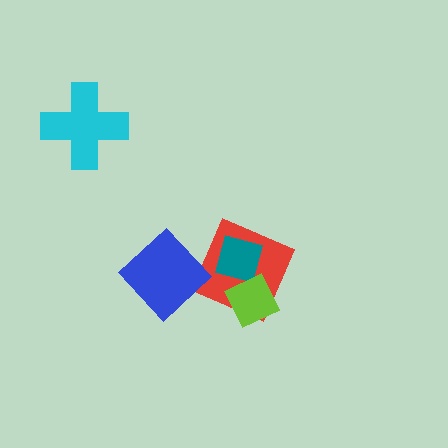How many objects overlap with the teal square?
2 objects overlap with the teal square.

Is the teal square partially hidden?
Yes, it is partially covered by another shape.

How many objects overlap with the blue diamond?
0 objects overlap with the blue diamond.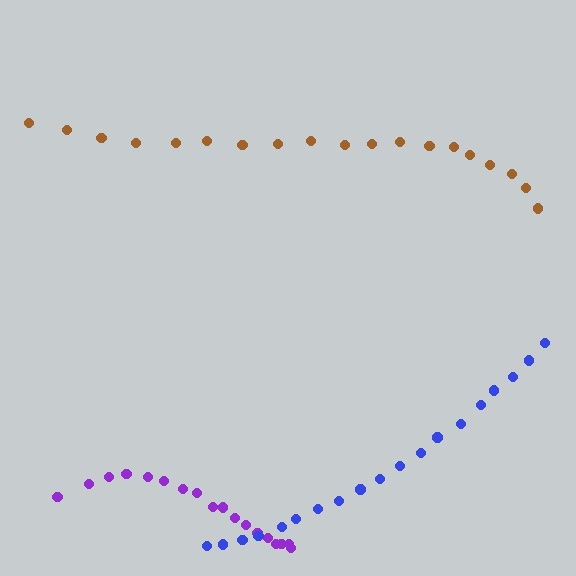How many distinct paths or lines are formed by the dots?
There are 3 distinct paths.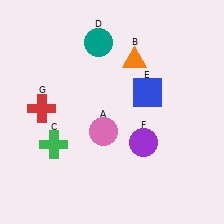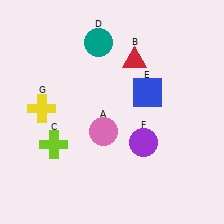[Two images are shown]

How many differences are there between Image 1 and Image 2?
There are 3 differences between the two images.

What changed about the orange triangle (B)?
In Image 1, B is orange. In Image 2, it changed to red.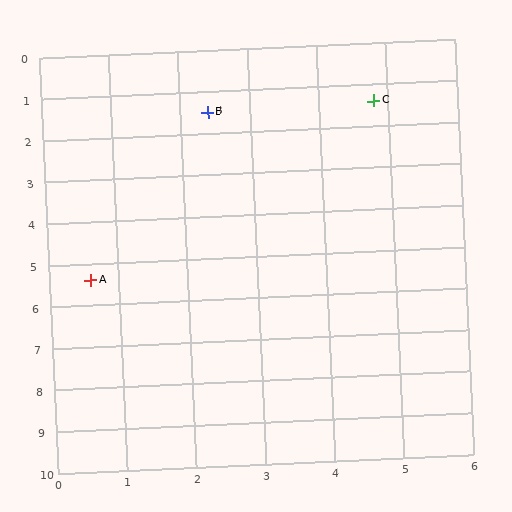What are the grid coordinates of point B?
Point B is at approximately (2.4, 1.5).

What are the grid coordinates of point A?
Point A is at approximately (0.6, 5.4).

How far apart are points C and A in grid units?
Points C and A are about 5.8 grid units apart.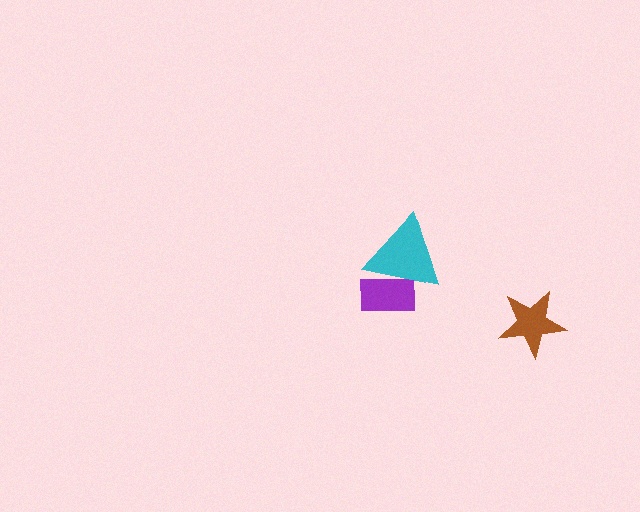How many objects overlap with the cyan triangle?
1 object overlaps with the cyan triangle.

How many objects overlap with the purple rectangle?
1 object overlaps with the purple rectangle.